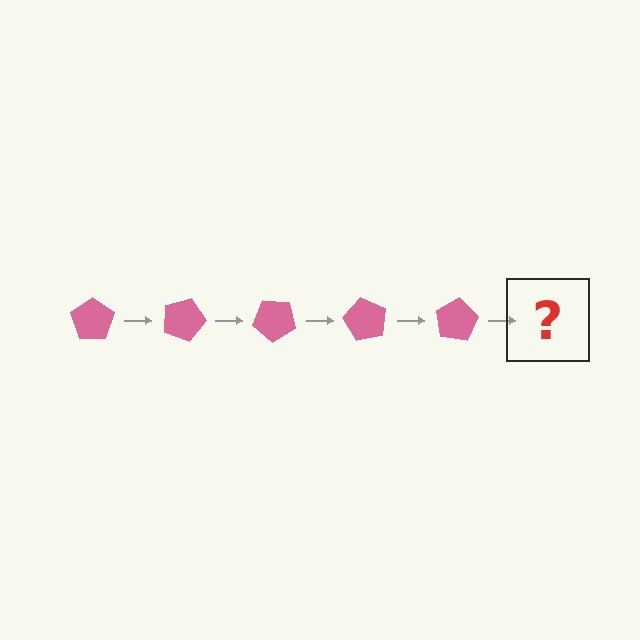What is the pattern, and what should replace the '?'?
The pattern is that the pentagon rotates 20 degrees each step. The '?' should be a pink pentagon rotated 100 degrees.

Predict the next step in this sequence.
The next step is a pink pentagon rotated 100 degrees.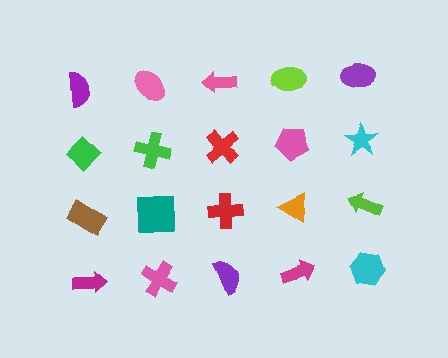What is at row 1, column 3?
A pink arrow.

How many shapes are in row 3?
5 shapes.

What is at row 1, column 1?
A purple semicircle.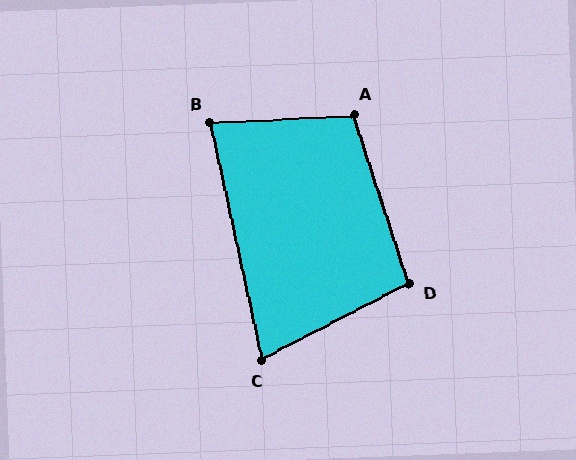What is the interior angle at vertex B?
Approximately 81 degrees (acute).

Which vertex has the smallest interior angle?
C, at approximately 75 degrees.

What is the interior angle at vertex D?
Approximately 99 degrees (obtuse).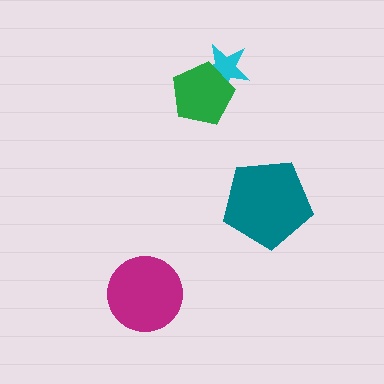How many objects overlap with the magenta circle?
0 objects overlap with the magenta circle.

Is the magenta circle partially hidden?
No, no other shape covers it.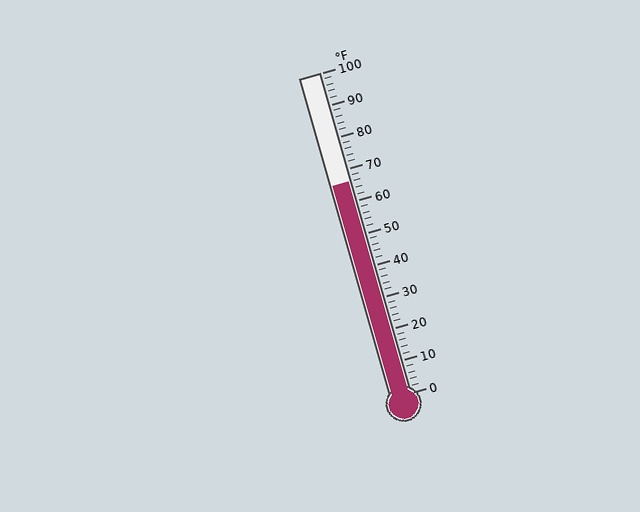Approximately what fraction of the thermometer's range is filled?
The thermometer is filled to approximately 65% of its range.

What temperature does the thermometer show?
The thermometer shows approximately 66°F.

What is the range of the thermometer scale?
The thermometer scale ranges from 0°F to 100°F.